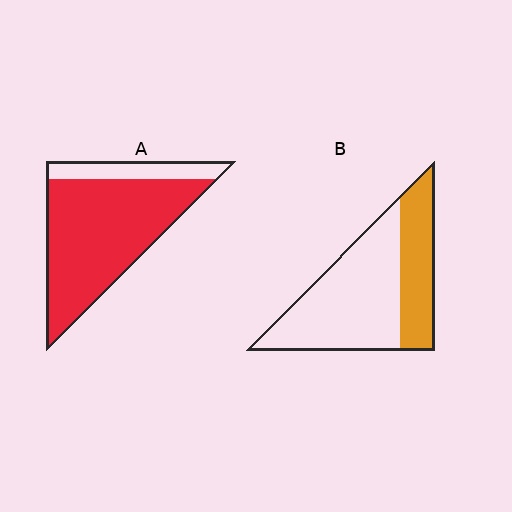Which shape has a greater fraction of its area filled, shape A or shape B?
Shape A.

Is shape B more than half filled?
No.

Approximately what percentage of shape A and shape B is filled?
A is approximately 80% and B is approximately 35%.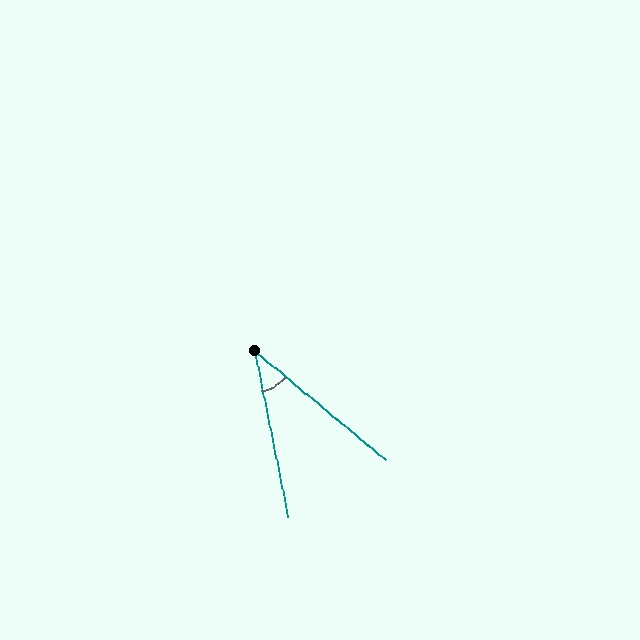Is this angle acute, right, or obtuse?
It is acute.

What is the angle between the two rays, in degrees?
Approximately 39 degrees.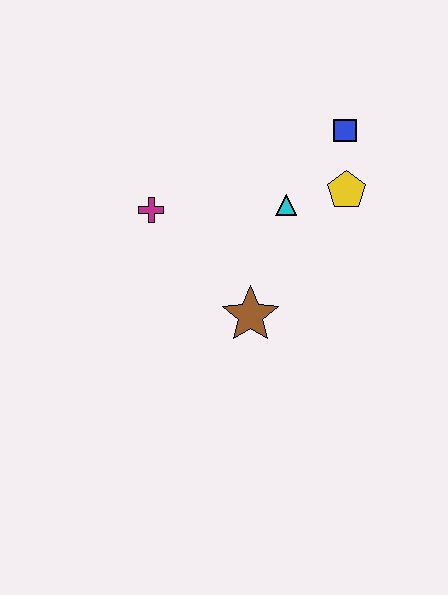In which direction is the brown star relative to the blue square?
The brown star is below the blue square.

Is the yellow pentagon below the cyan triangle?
No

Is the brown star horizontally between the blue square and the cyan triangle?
No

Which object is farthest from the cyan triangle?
The magenta cross is farthest from the cyan triangle.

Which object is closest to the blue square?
The yellow pentagon is closest to the blue square.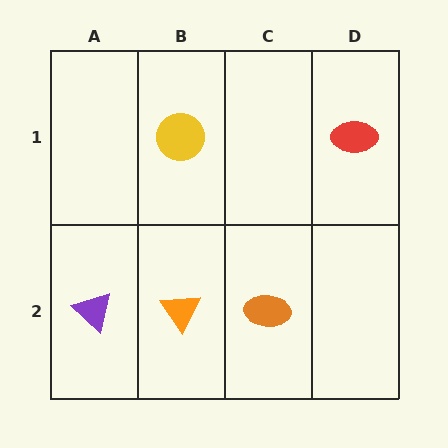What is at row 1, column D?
A red ellipse.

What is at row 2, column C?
An orange ellipse.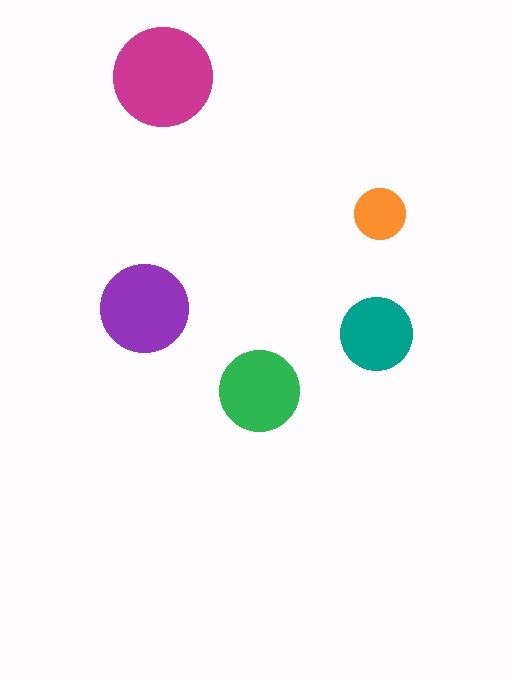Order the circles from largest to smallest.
the magenta one, the purple one, the green one, the teal one, the orange one.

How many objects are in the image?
There are 5 objects in the image.